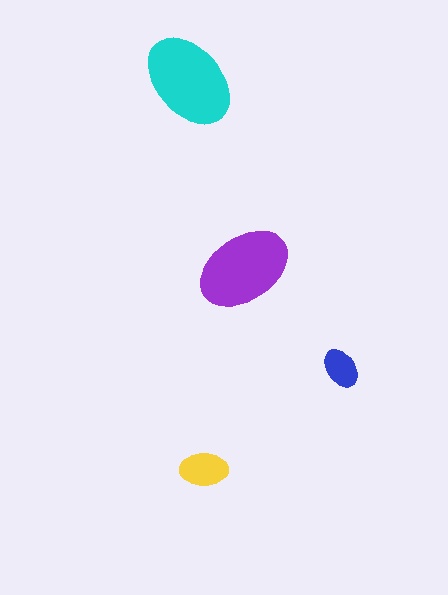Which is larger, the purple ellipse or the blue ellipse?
The purple one.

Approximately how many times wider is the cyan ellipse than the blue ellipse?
About 2.5 times wider.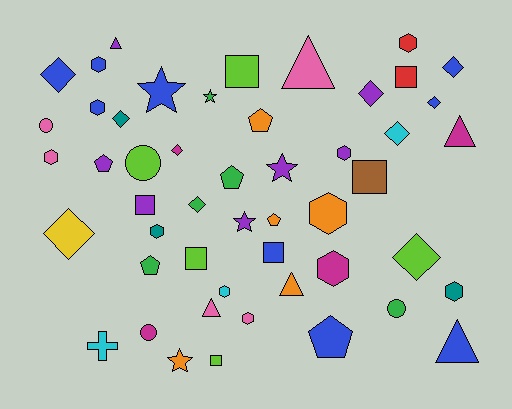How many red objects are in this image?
There are 2 red objects.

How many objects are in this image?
There are 50 objects.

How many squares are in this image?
There are 7 squares.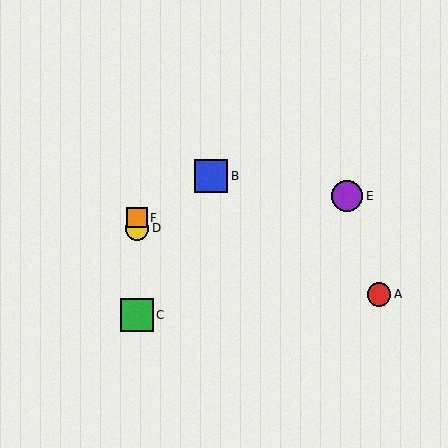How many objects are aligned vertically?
3 objects (C, D, F) are aligned vertically.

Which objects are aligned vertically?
Objects C, D, F are aligned vertically.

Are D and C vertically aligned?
Yes, both are at x≈137.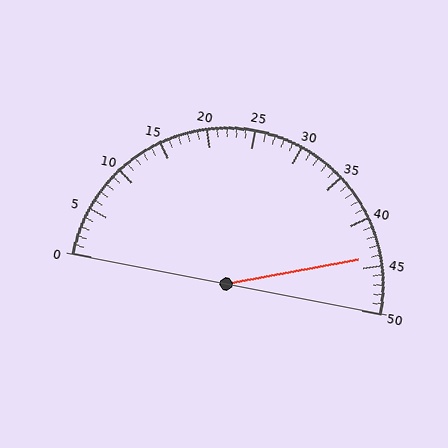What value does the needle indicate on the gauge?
The needle indicates approximately 44.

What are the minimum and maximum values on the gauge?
The gauge ranges from 0 to 50.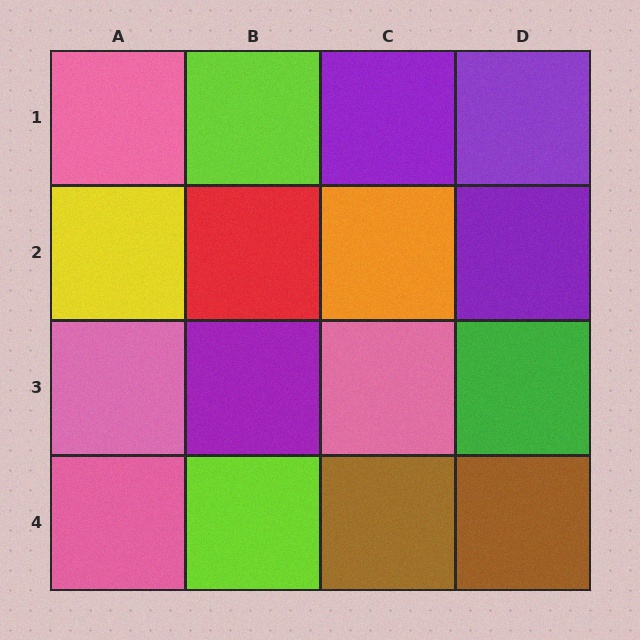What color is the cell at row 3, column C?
Pink.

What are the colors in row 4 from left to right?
Pink, lime, brown, brown.